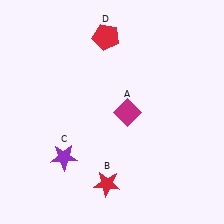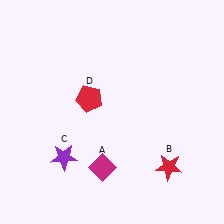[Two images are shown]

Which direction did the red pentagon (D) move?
The red pentagon (D) moved down.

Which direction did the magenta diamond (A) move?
The magenta diamond (A) moved down.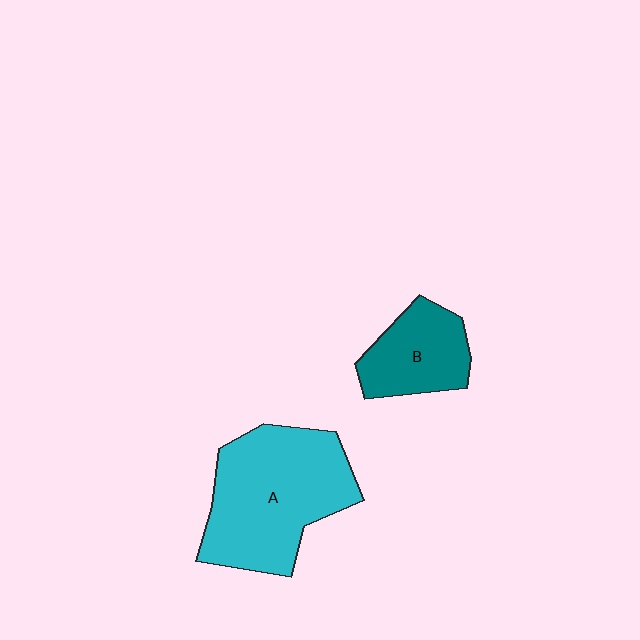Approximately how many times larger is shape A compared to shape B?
Approximately 2.0 times.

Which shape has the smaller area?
Shape B (teal).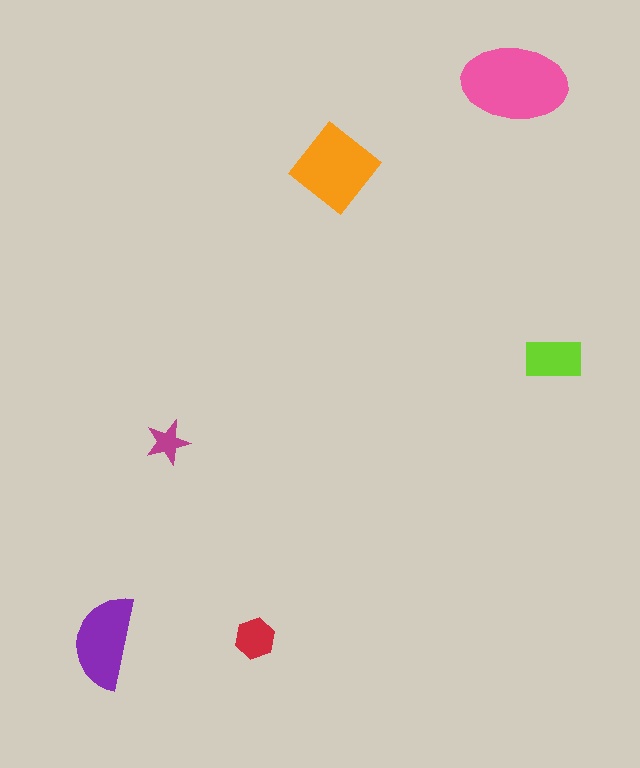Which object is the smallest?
The magenta star.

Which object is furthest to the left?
The purple semicircle is leftmost.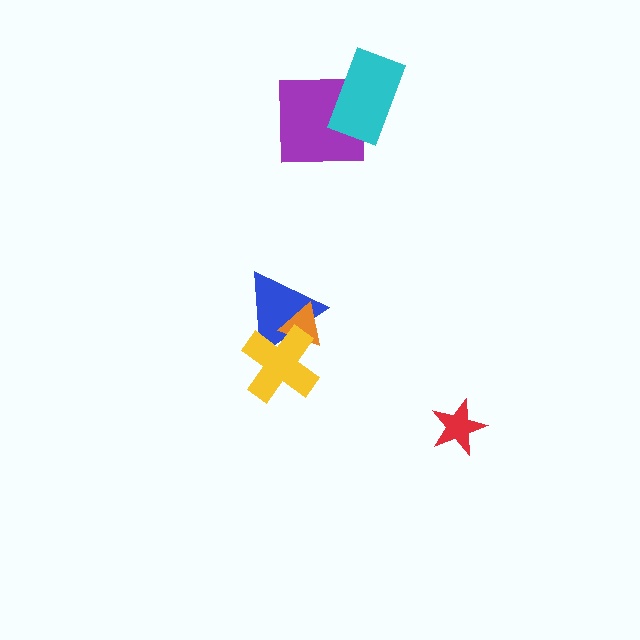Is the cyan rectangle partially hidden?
No, no other shape covers it.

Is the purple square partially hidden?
Yes, it is partially covered by another shape.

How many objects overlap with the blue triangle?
2 objects overlap with the blue triangle.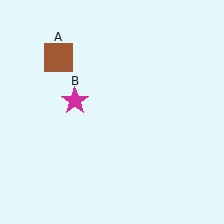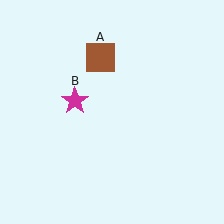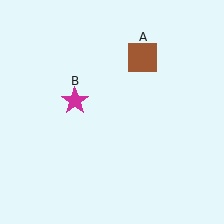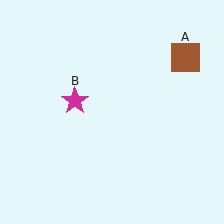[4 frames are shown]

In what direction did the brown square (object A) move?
The brown square (object A) moved right.